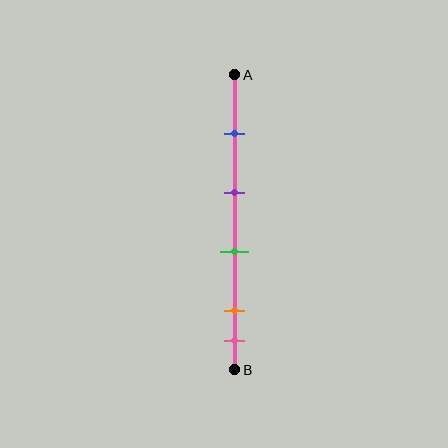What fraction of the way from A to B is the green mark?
The green mark is approximately 60% (0.6) of the way from A to B.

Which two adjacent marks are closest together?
The orange and pink marks are the closest adjacent pair.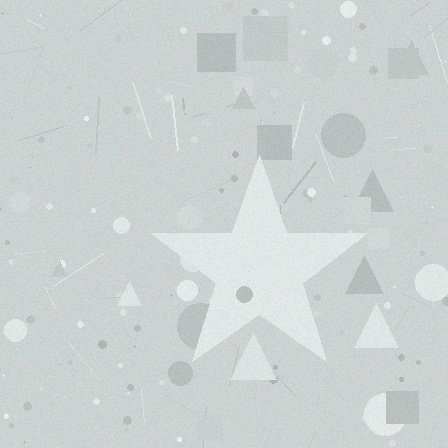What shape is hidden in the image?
A star is hidden in the image.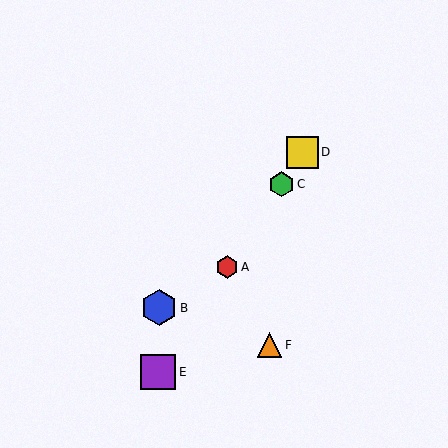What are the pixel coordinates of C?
Object C is at (281, 184).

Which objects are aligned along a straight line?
Objects A, C, D, E are aligned along a straight line.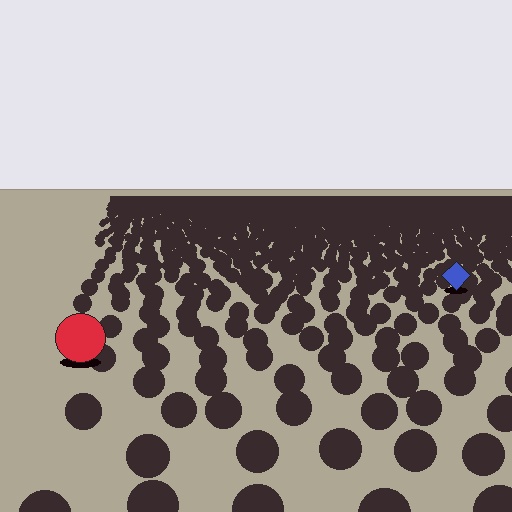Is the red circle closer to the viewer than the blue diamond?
Yes. The red circle is closer — you can tell from the texture gradient: the ground texture is coarser near it.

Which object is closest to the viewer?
The red circle is closest. The texture marks near it are larger and more spread out.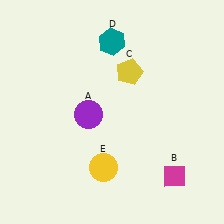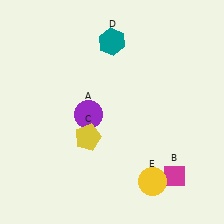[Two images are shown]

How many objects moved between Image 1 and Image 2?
2 objects moved between the two images.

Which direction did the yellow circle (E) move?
The yellow circle (E) moved right.